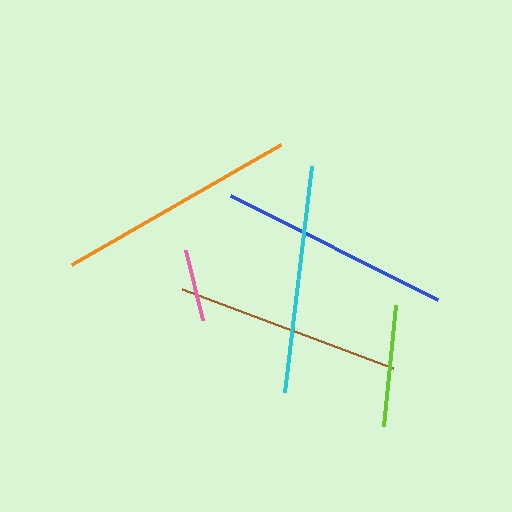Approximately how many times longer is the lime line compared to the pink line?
The lime line is approximately 1.7 times the length of the pink line.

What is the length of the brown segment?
The brown segment is approximately 226 pixels long.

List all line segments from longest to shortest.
From longest to shortest: orange, blue, cyan, brown, lime, pink.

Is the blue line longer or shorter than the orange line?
The orange line is longer than the blue line.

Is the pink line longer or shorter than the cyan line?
The cyan line is longer than the pink line.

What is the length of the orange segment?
The orange segment is approximately 241 pixels long.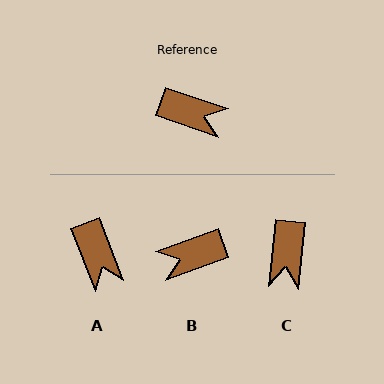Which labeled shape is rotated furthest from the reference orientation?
B, about 141 degrees away.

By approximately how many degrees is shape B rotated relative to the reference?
Approximately 141 degrees clockwise.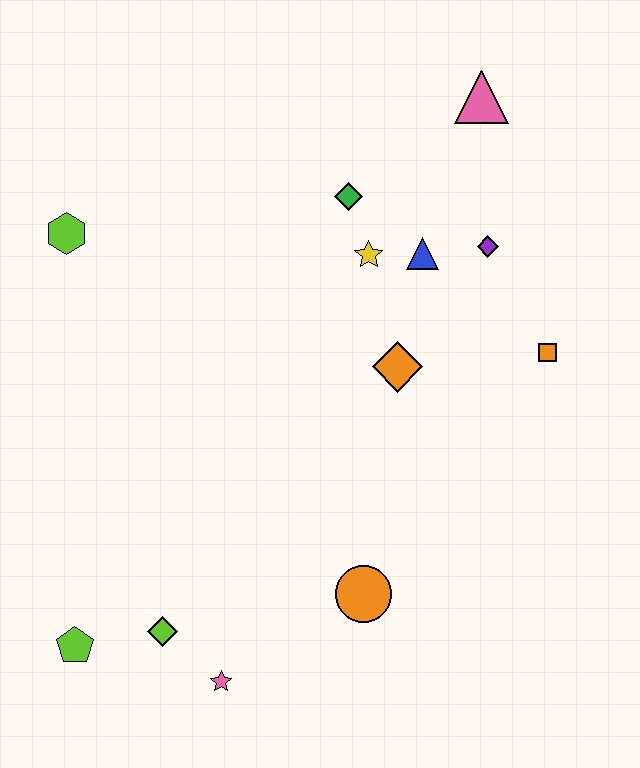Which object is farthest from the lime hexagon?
The orange square is farthest from the lime hexagon.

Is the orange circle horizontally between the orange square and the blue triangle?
No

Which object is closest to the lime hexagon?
The green diamond is closest to the lime hexagon.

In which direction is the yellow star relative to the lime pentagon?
The yellow star is above the lime pentagon.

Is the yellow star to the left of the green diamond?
No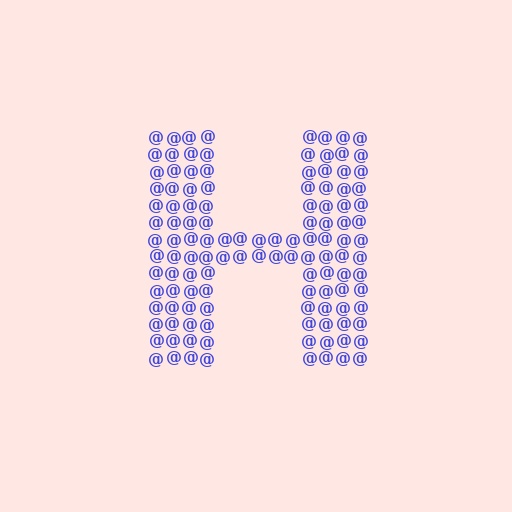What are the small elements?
The small elements are at signs.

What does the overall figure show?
The overall figure shows the letter H.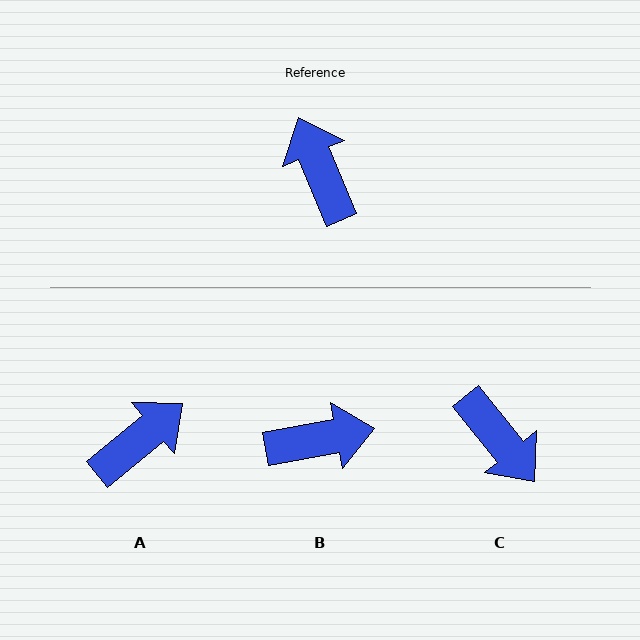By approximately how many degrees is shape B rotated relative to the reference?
Approximately 102 degrees clockwise.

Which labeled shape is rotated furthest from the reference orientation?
C, about 164 degrees away.